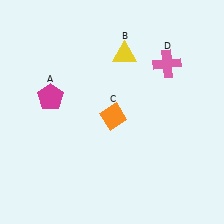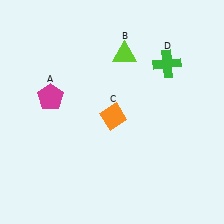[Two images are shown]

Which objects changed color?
B changed from yellow to lime. D changed from pink to green.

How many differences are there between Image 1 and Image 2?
There are 2 differences between the two images.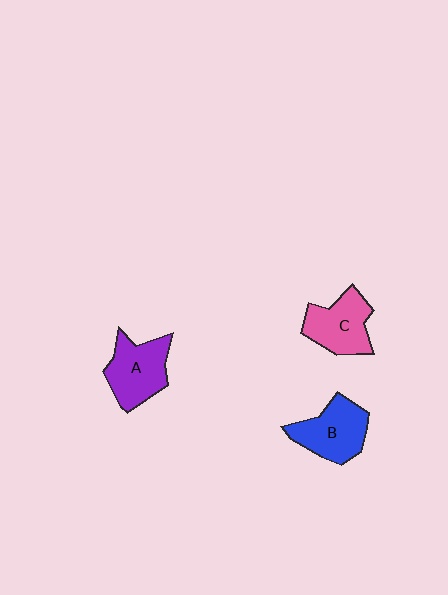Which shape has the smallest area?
Shape C (pink).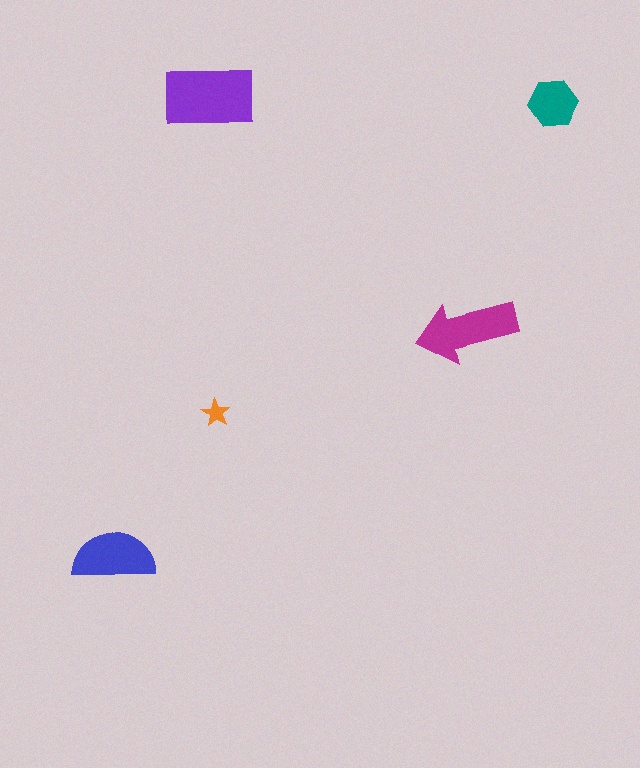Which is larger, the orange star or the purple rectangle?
The purple rectangle.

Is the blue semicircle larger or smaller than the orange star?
Larger.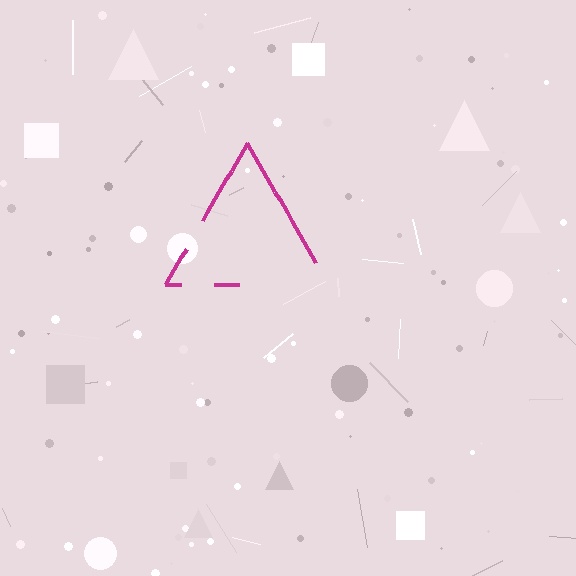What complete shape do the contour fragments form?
The contour fragments form a triangle.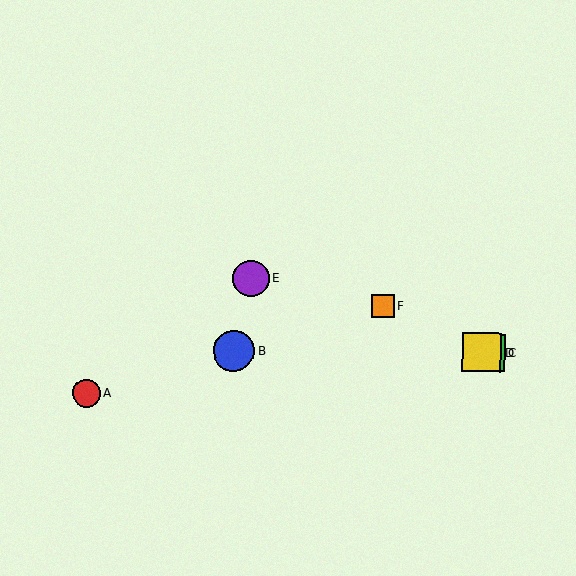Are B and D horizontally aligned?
Yes, both are at y≈351.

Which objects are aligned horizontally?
Objects B, C, D are aligned horizontally.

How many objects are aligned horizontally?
3 objects (B, C, D) are aligned horizontally.